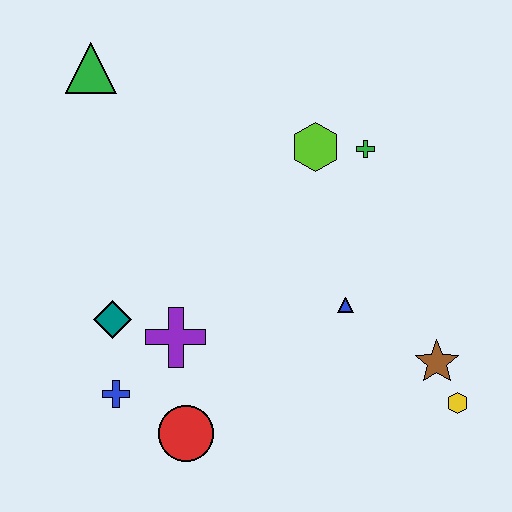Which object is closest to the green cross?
The lime hexagon is closest to the green cross.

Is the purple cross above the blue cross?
Yes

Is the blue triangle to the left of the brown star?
Yes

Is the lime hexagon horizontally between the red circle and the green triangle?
No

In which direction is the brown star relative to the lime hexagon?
The brown star is below the lime hexagon.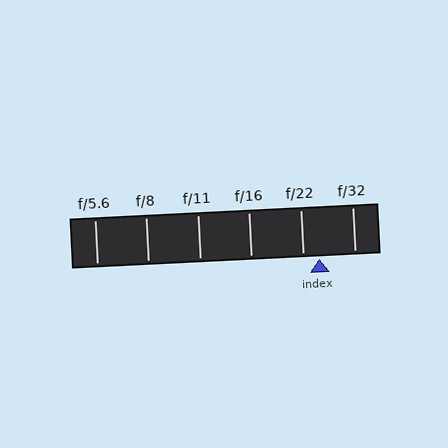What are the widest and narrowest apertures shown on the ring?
The widest aperture shown is f/5.6 and the narrowest is f/32.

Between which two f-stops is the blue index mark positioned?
The index mark is between f/22 and f/32.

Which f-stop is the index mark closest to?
The index mark is closest to f/22.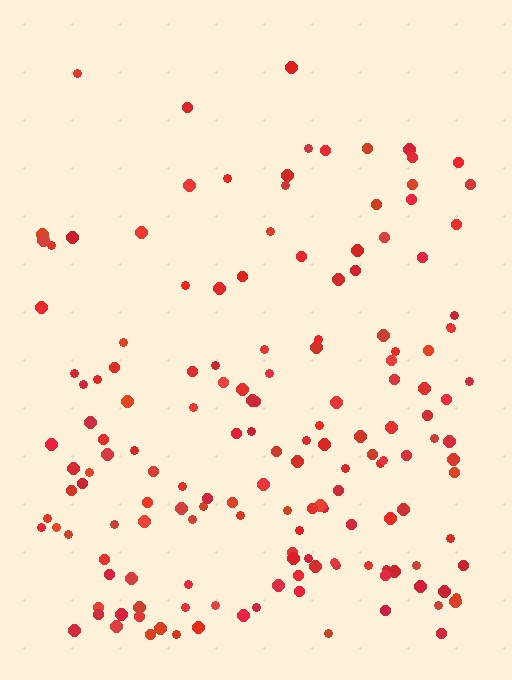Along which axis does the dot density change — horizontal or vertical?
Vertical.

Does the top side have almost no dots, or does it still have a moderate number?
Still a moderate number, just noticeably fewer than the bottom.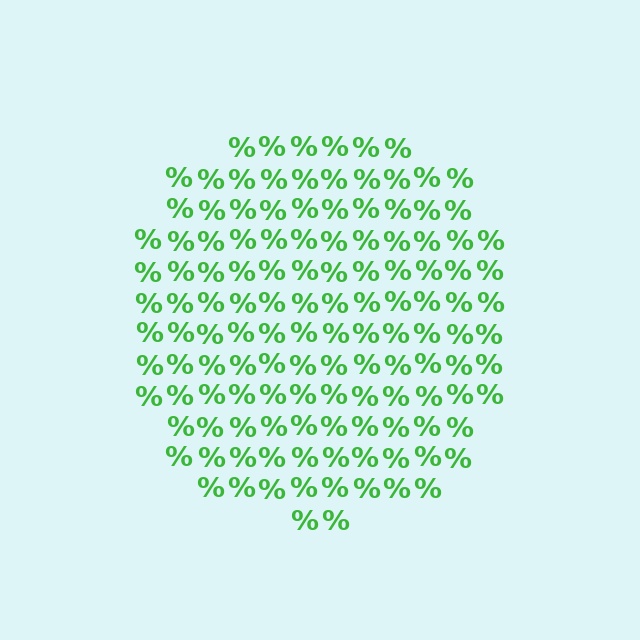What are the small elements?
The small elements are percent signs.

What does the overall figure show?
The overall figure shows a circle.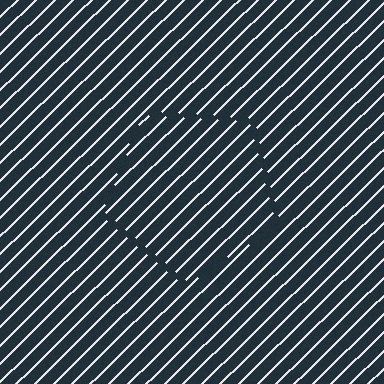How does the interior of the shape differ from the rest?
The interior of the shape contains the same grating, shifted by half a period — the contour is defined by the phase discontinuity where line-ends from the inner and outer gratings abut.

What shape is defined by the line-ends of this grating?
An illusory pentagon. The interior of the shape contains the same grating, shifted by half a period — the contour is defined by the phase discontinuity where line-ends from the inner and outer gratings abut.